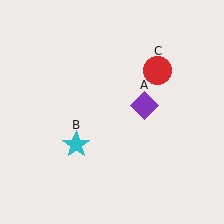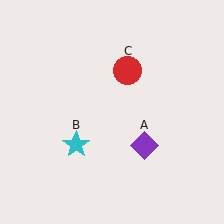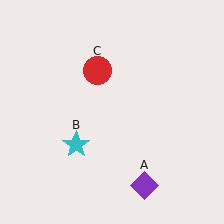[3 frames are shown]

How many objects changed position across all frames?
2 objects changed position: purple diamond (object A), red circle (object C).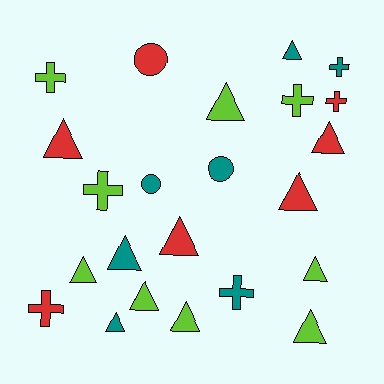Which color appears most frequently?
Lime, with 9 objects.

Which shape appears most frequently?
Triangle, with 13 objects.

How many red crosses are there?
There are 2 red crosses.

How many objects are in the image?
There are 23 objects.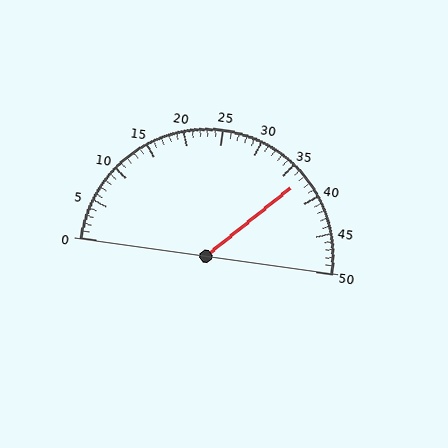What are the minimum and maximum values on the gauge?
The gauge ranges from 0 to 50.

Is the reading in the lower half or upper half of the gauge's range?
The reading is in the upper half of the range (0 to 50).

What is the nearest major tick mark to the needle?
The nearest major tick mark is 35.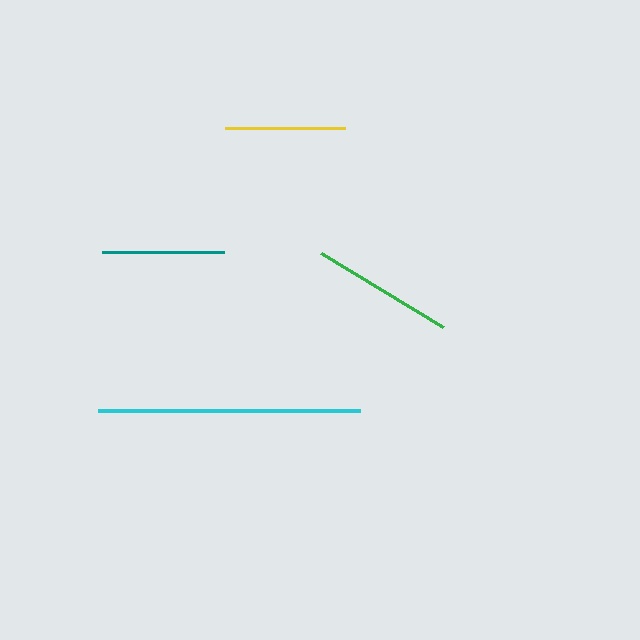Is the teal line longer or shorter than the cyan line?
The cyan line is longer than the teal line.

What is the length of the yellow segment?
The yellow segment is approximately 119 pixels long.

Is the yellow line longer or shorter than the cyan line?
The cyan line is longer than the yellow line.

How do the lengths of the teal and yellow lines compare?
The teal and yellow lines are approximately the same length.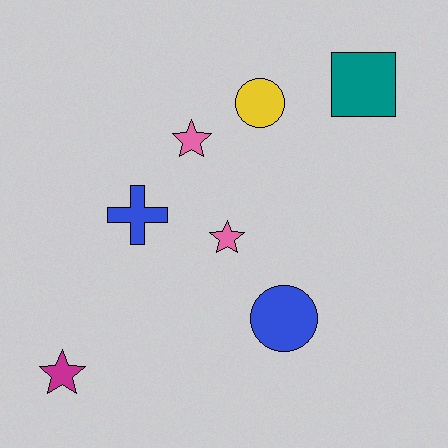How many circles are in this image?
There are 2 circles.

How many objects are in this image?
There are 7 objects.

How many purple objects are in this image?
There are no purple objects.